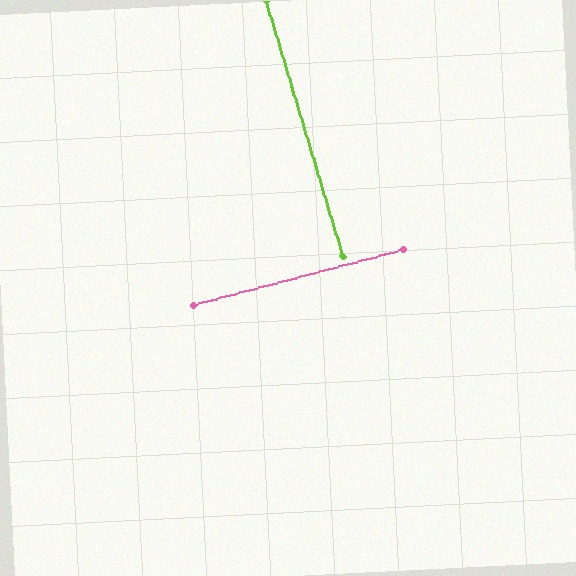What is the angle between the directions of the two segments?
Approximately 88 degrees.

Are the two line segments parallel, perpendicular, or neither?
Perpendicular — they meet at approximately 88°.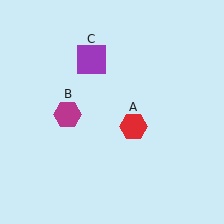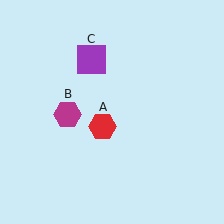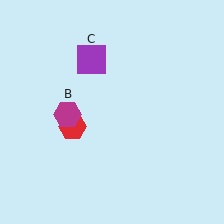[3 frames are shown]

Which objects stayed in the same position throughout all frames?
Magenta hexagon (object B) and purple square (object C) remained stationary.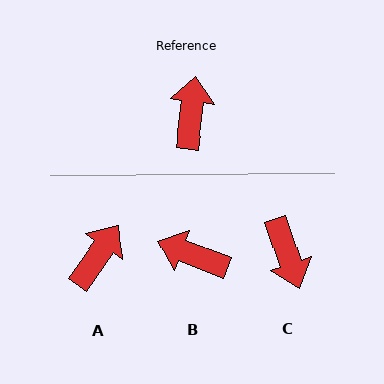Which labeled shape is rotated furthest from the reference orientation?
C, about 154 degrees away.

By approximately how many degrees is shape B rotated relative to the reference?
Approximately 75 degrees counter-clockwise.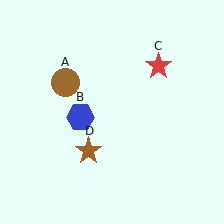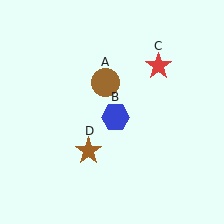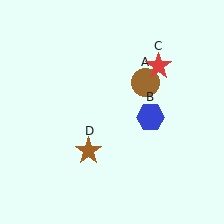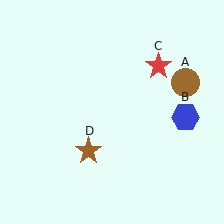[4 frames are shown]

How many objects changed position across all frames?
2 objects changed position: brown circle (object A), blue hexagon (object B).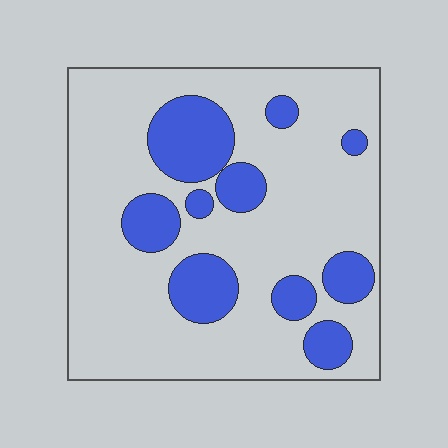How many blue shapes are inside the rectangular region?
10.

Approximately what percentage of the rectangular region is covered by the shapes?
Approximately 25%.